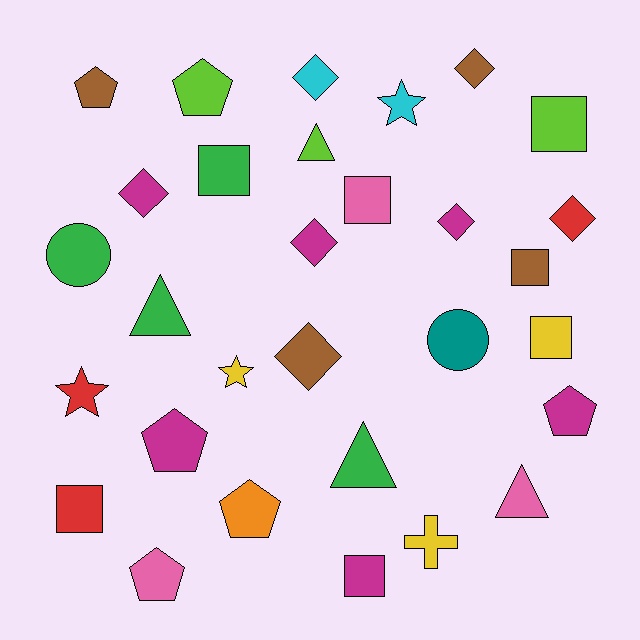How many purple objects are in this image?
There are no purple objects.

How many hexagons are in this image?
There are no hexagons.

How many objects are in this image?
There are 30 objects.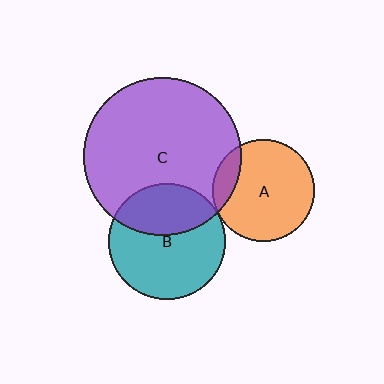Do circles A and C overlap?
Yes.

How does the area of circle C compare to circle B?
Approximately 1.8 times.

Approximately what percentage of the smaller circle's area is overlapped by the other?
Approximately 15%.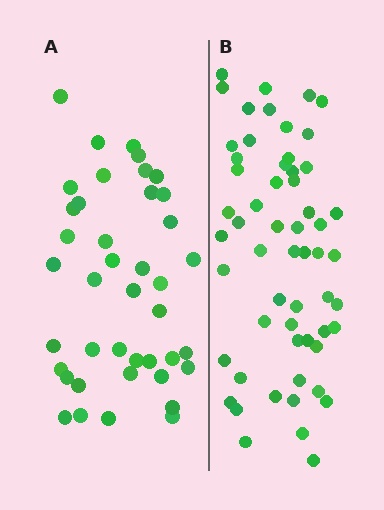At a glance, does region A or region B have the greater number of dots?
Region B (the right region) has more dots.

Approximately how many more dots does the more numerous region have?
Region B has approximately 15 more dots than region A.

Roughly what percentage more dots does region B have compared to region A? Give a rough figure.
About 40% more.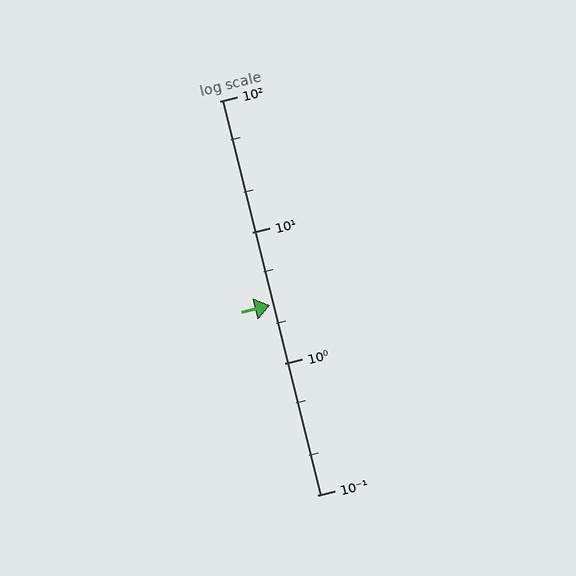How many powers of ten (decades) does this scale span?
The scale spans 3 decades, from 0.1 to 100.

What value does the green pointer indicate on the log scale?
The pointer indicates approximately 2.8.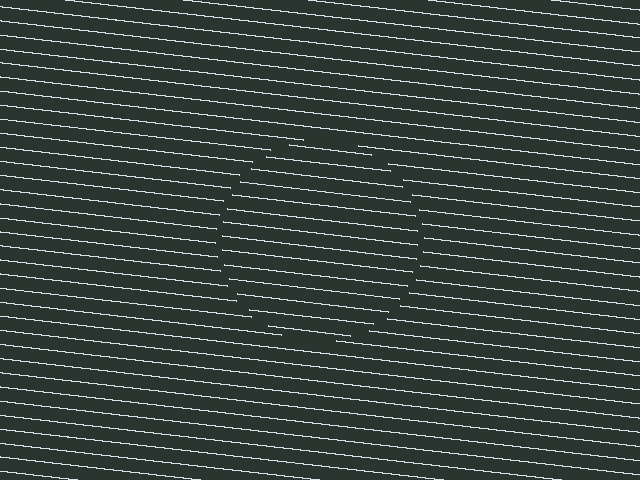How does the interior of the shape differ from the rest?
The interior of the shape contains the same grating, shifted by half a period — the contour is defined by the phase discontinuity where line-ends from the inner and outer gratings abut.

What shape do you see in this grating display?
An illusory circle. The interior of the shape contains the same grating, shifted by half a period — the contour is defined by the phase discontinuity where line-ends from the inner and outer gratings abut.